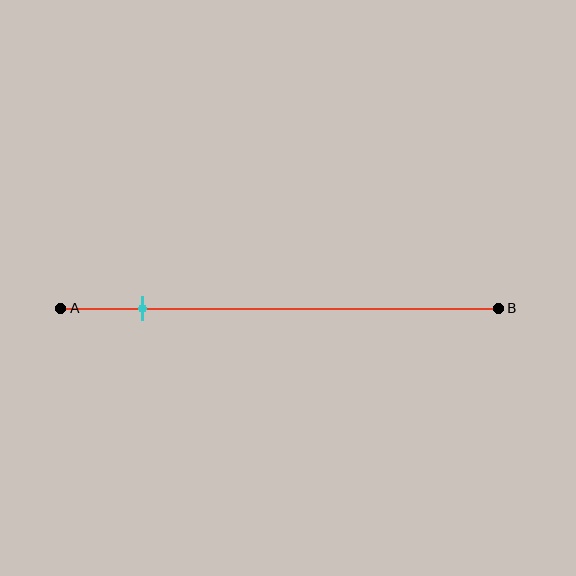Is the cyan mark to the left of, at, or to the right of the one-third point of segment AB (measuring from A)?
The cyan mark is to the left of the one-third point of segment AB.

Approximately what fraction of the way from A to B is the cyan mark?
The cyan mark is approximately 20% of the way from A to B.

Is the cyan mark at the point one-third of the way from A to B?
No, the mark is at about 20% from A, not at the 33% one-third point.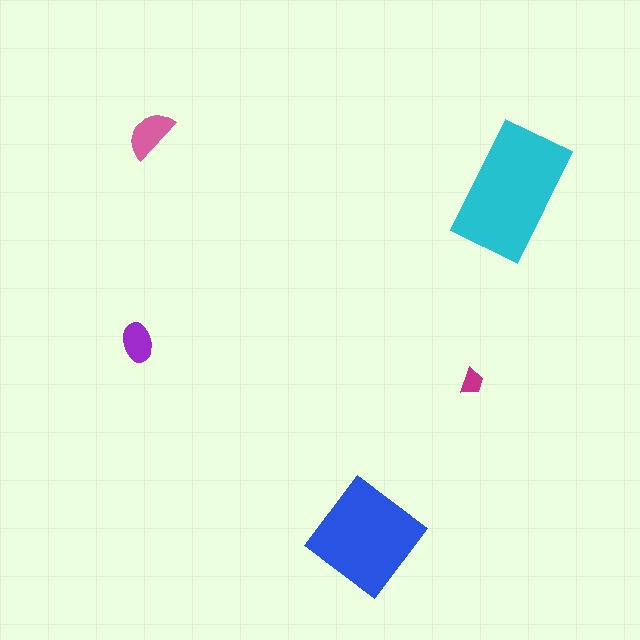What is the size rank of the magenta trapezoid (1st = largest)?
5th.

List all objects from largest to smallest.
The cyan rectangle, the blue diamond, the pink semicircle, the purple ellipse, the magenta trapezoid.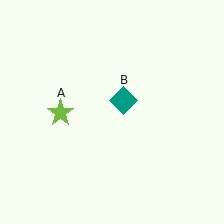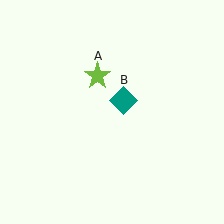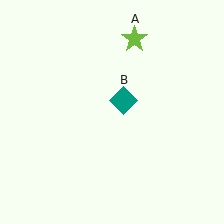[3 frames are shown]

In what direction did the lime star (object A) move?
The lime star (object A) moved up and to the right.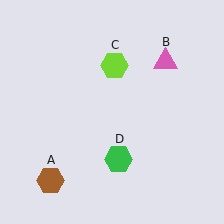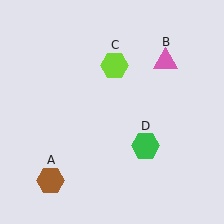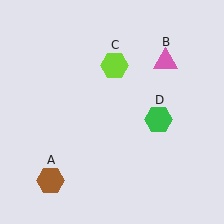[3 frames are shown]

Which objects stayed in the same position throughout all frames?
Brown hexagon (object A) and pink triangle (object B) and lime hexagon (object C) remained stationary.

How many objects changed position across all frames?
1 object changed position: green hexagon (object D).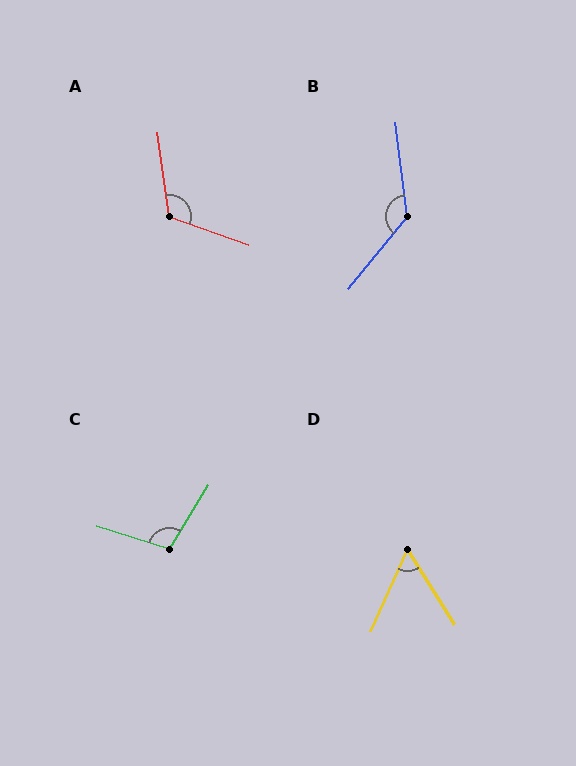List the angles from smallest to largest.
D (57°), C (104°), A (117°), B (134°).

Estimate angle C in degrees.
Approximately 104 degrees.